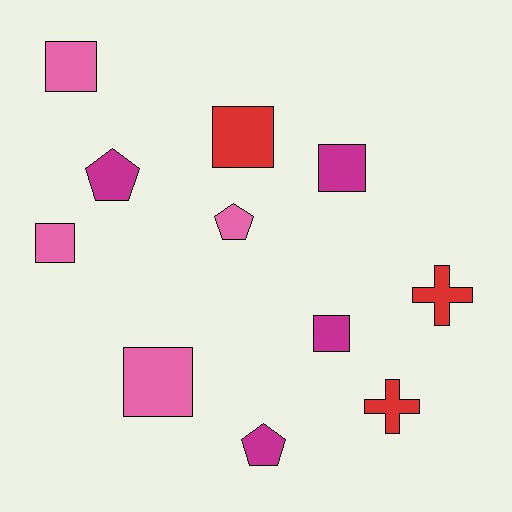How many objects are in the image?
There are 11 objects.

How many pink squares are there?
There are 3 pink squares.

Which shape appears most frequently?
Square, with 6 objects.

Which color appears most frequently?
Pink, with 4 objects.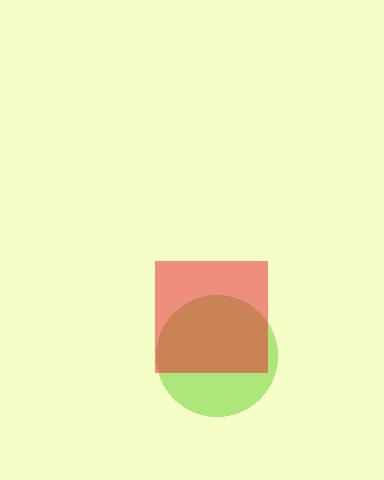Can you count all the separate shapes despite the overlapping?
Yes, there are 2 separate shapes.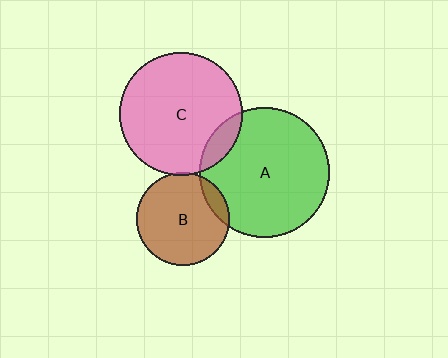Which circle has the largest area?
Circle A (green).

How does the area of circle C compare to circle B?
Approximately 1.8 times.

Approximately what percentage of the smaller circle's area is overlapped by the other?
Approximately 10%.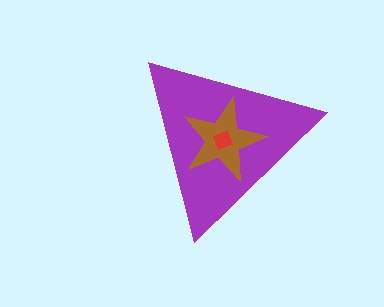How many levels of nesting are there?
3.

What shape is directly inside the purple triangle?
The brown star.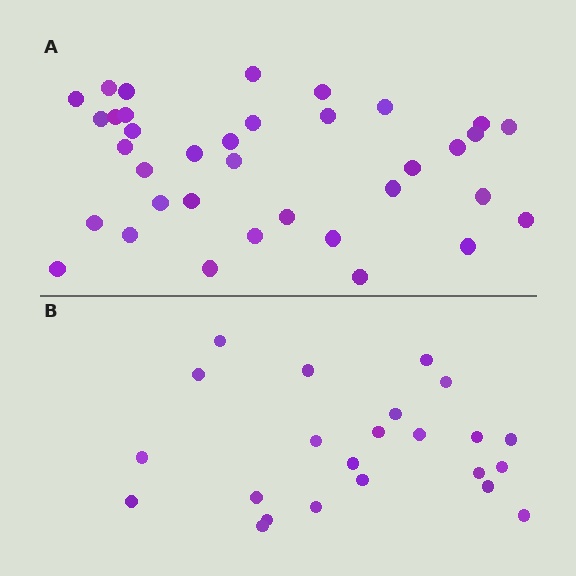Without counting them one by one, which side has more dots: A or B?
Region A (the top region) has more dots.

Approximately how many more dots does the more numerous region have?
Region A has approximately 15 more dots than region B.